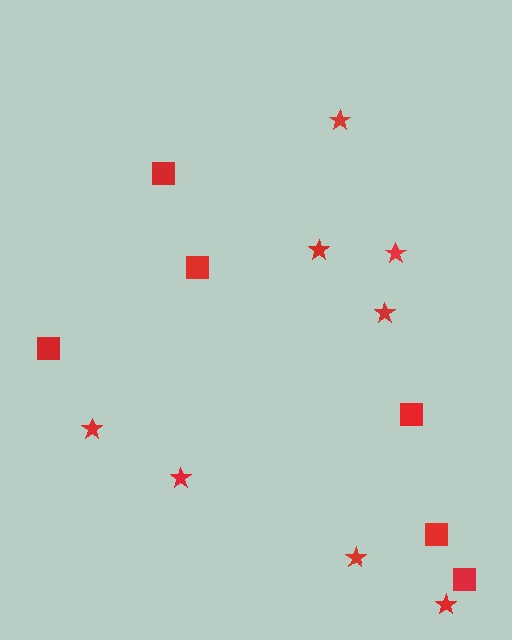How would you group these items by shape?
There are 2 groups: one group of squares (6) and one group of stars (8).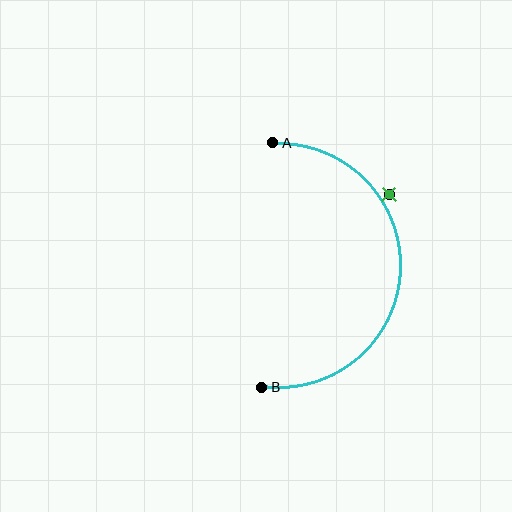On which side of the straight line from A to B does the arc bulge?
The arc bulges to the right of the straight line connecting A and B.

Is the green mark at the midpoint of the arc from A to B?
No — the green mark does not lie on the arc at all. It sits slightly outside the curve.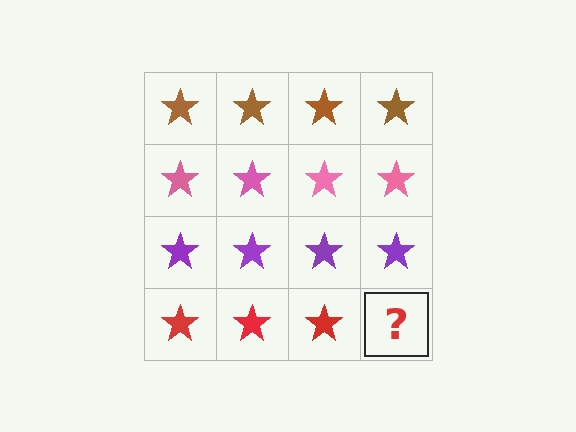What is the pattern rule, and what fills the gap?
The rule is that each row has a consistent color. The gap should be filled with a red star.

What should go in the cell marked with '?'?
The missing cell should contain a red star.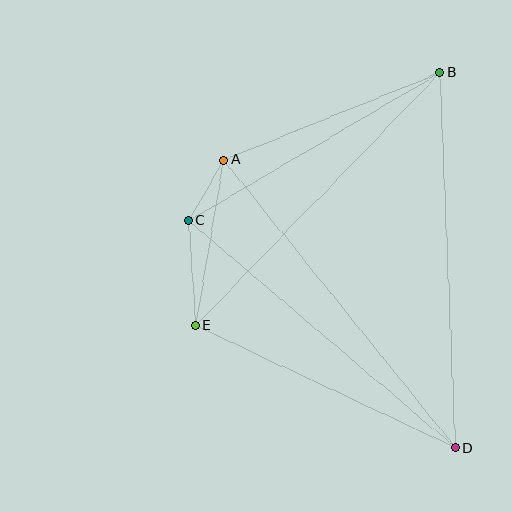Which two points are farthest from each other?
Points B and D are farthest from each other.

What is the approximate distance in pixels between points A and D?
The distance between A and D is approximately 369 pixels.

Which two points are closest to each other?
Points A and C are closest to each other.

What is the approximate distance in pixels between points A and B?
The distance between A and B is approximately 233 pixels.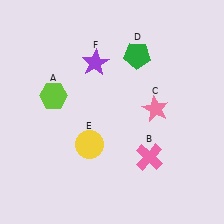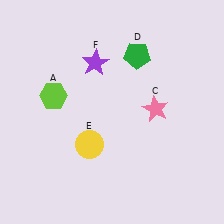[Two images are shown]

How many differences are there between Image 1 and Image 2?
There is 1 difference between the two images.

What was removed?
The pink cross (B) was removed in Image 2.